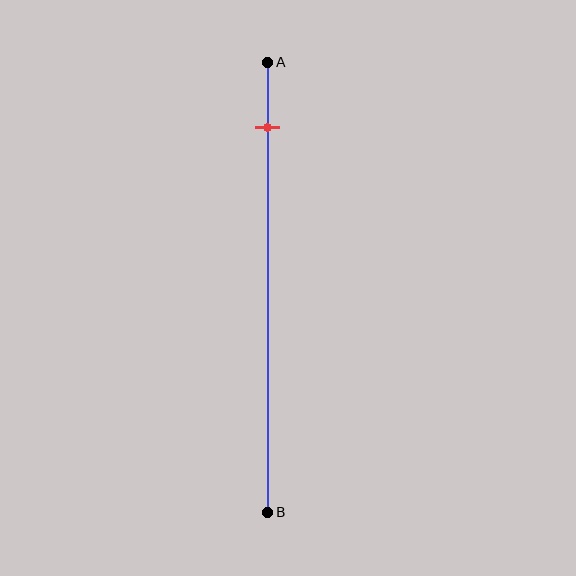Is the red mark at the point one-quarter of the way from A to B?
No, the mark is at about 15% from A, not at the 25% one-quarter point.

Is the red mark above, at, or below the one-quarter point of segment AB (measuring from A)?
The red mark is above the one-quarter point of segment AB.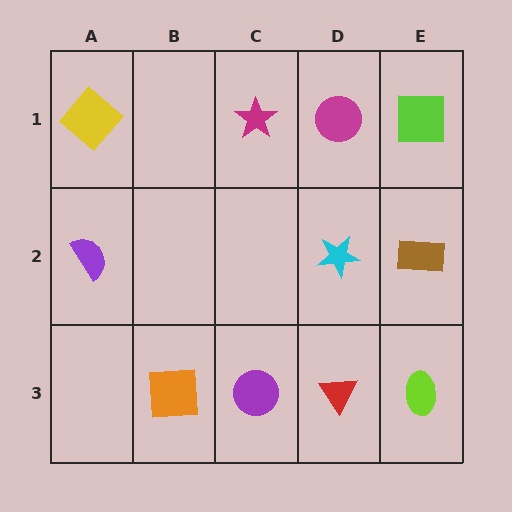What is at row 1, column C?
A magenta star.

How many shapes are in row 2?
3 shapes.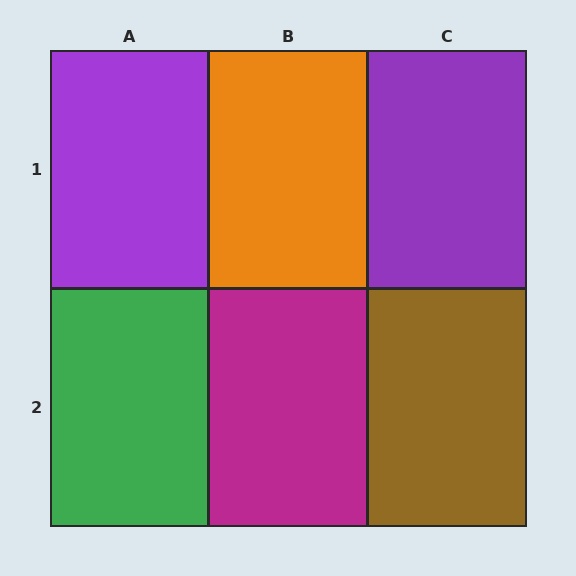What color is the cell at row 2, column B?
Magenta.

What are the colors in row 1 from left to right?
Purple, orange, purple.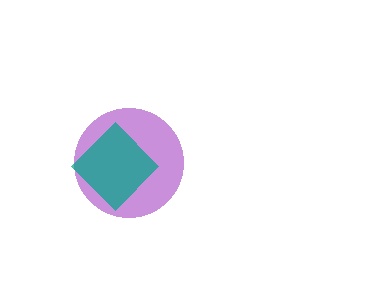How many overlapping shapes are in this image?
There are 2 overlapping shapes in the image.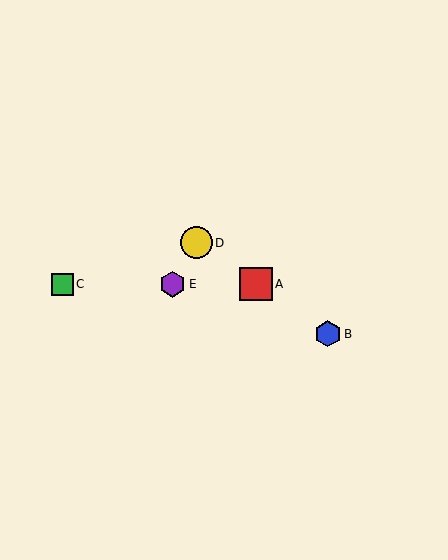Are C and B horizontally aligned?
No, C is at y≈284 and B is at y≈334.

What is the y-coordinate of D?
Object D is at y≈243.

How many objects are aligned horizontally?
3 objects (A, C, E) are aligned horizontally.